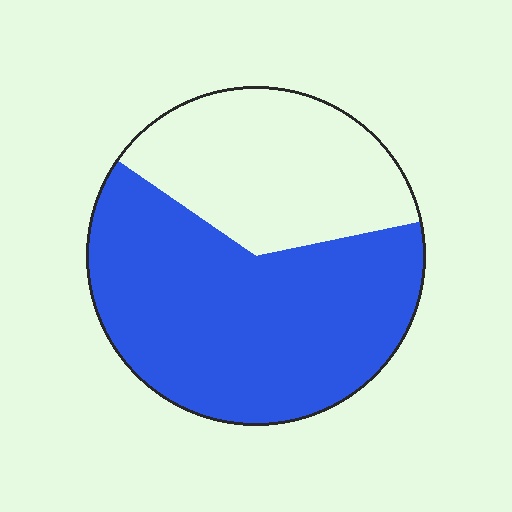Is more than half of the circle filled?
Yes.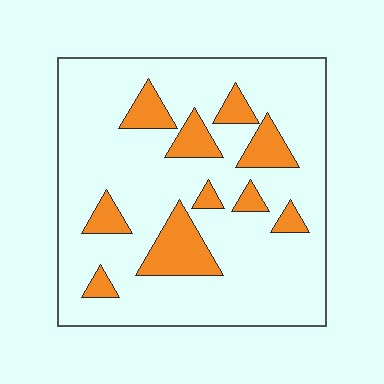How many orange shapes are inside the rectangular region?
10.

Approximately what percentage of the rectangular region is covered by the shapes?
Approximately 20%.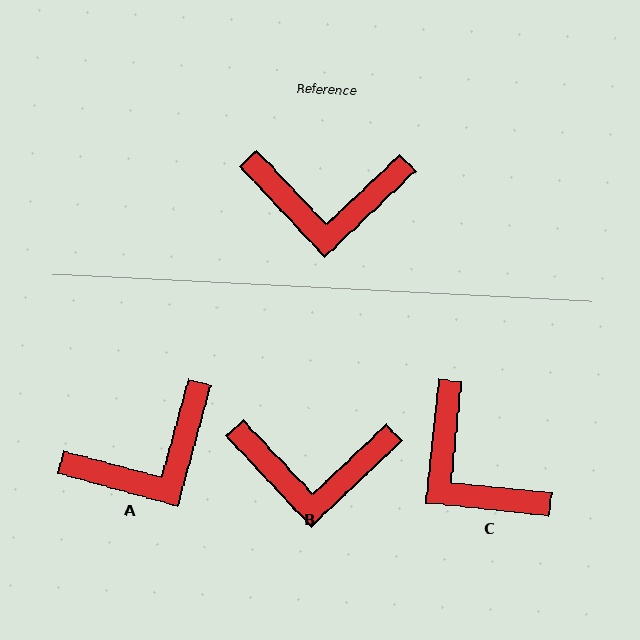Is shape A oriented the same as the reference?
No, it is off by about 32 degrees.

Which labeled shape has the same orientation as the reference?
B.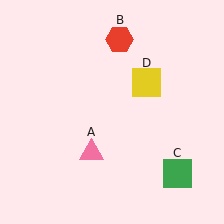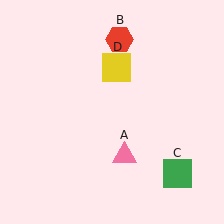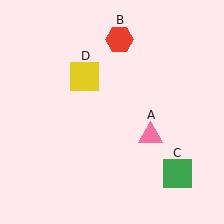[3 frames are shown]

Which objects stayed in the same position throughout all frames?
Red hexagon (object B) and green square (object C) remained stationary.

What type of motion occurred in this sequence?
The pink triangle (object A), yellow square (object D) rotated counterclockwise around the center of the scene.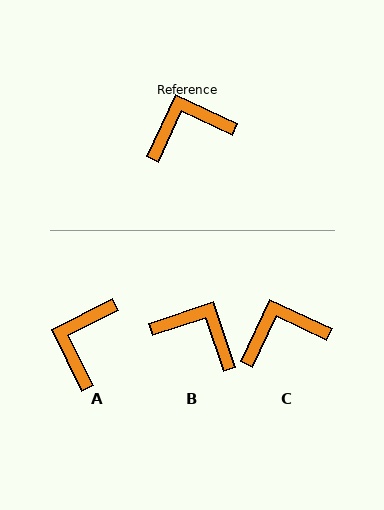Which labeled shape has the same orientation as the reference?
C.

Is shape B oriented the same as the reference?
No, it is off by about 47 degrees.